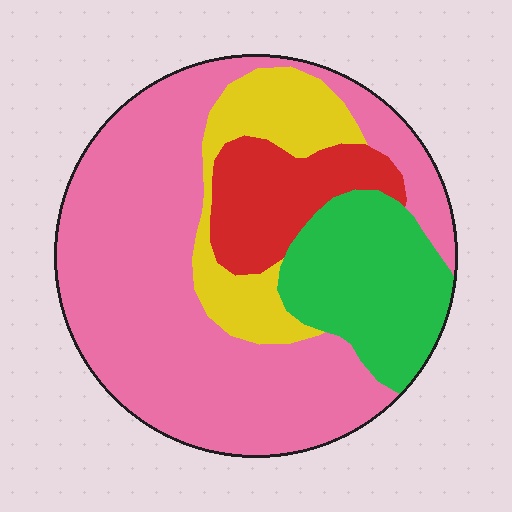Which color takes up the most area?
Pink, at roughly 55%.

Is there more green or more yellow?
Green.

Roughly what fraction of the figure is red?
Red covers about 10% of the figure.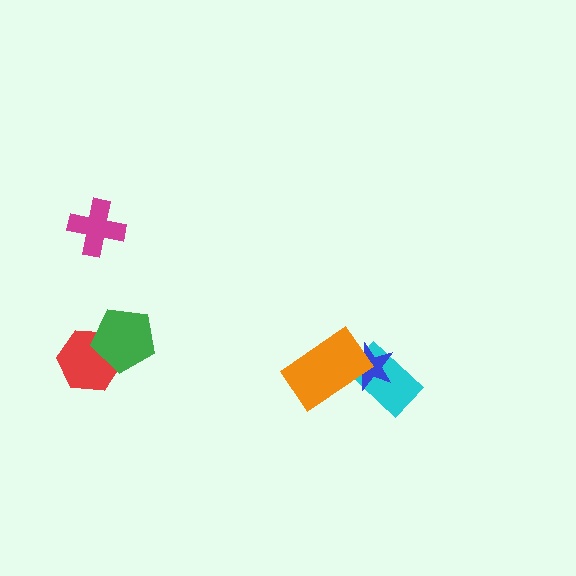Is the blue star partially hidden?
Yes, it is partially covered by another shape.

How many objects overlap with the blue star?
2 objects overlap with the blue star.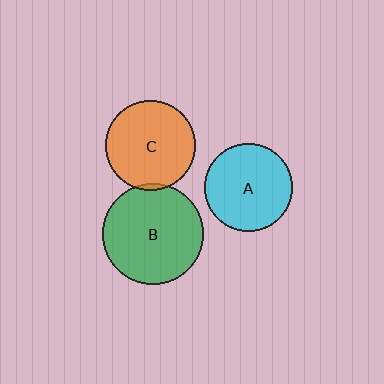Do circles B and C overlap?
Yes.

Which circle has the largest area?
Circle B (green).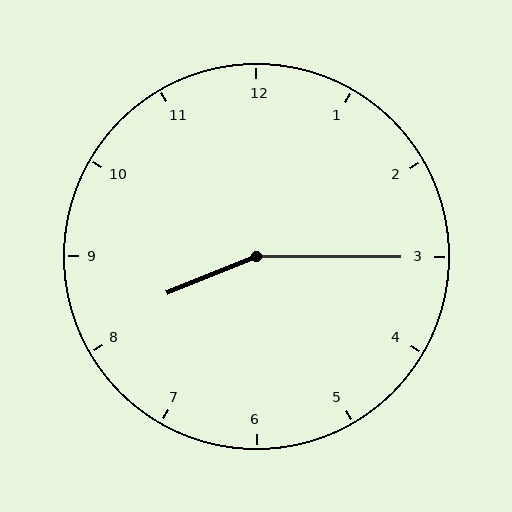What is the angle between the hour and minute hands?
Approximately 158 degrees.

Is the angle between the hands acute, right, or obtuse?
It is obtuse.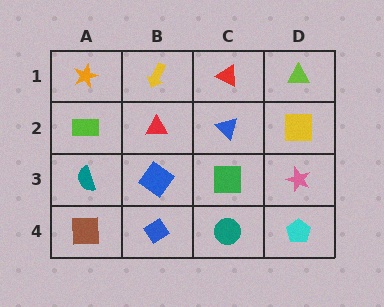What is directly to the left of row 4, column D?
A teal circle.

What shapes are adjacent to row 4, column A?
A teal semicircle (row 3, column A), a blue diamond (row 4, column B).